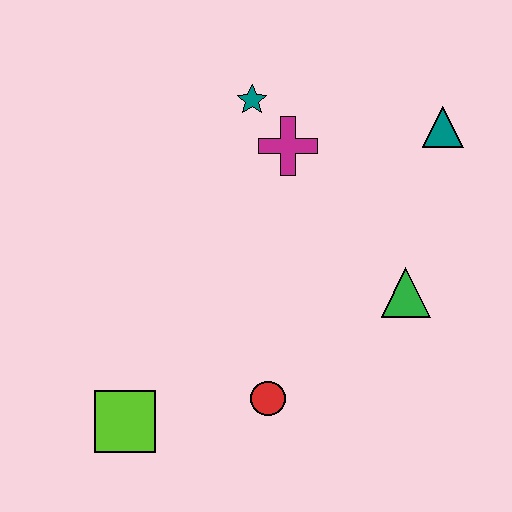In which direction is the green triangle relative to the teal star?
The green triangle is below the teal star.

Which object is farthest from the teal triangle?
The lime square is farthest from the teal triangle.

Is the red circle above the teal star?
No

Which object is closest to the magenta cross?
The teal star is closest to the magenta cross.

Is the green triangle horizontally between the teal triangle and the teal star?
Yes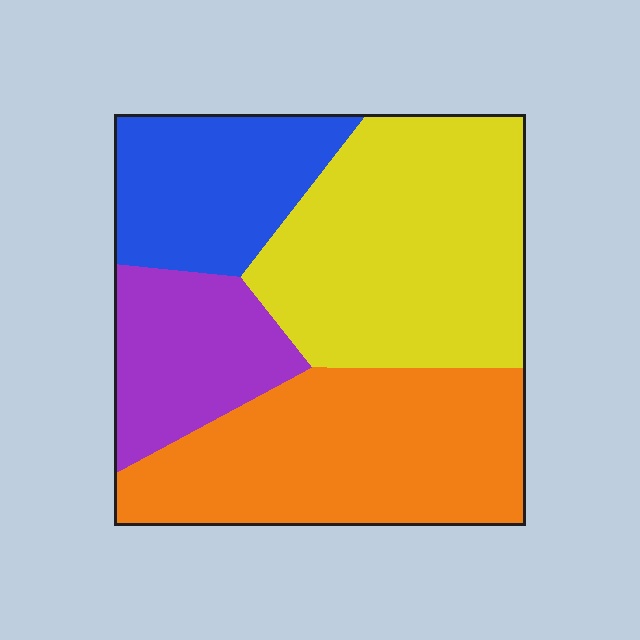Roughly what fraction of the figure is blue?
Blue covers roughly 20% of the figure.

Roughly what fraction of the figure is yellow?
Yellow takes up about one third (1/3) of the figure.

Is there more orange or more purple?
Orange.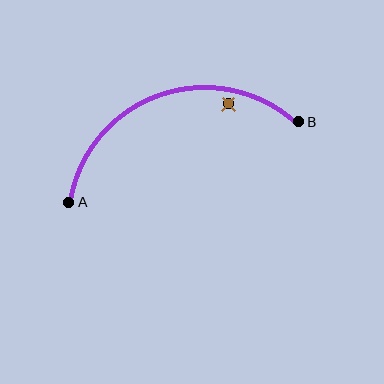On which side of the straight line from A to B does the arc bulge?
The arc bulges above the straight line connecting A and B.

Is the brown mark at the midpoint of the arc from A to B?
No — the brown mark does not lie on the arc at all. It sits slightly inside the curve.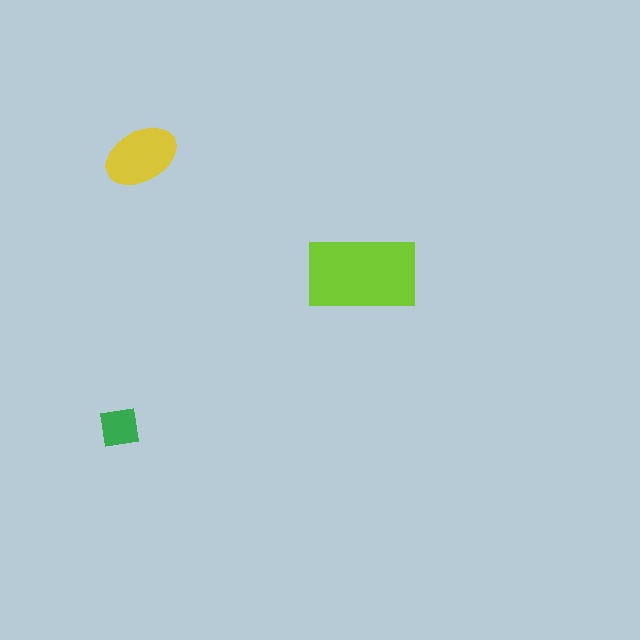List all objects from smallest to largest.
The green square, the yellow ellipse, the lime rectangle.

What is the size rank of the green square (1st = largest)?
3rd.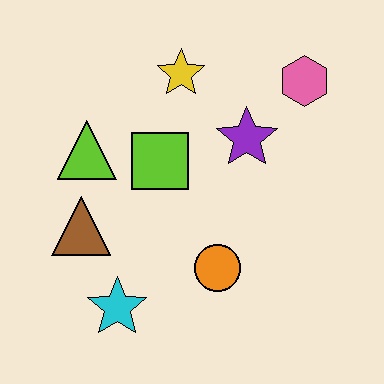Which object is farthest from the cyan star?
The pink hexagon is farthest from the cyan star.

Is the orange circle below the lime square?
Yes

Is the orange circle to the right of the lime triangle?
Yes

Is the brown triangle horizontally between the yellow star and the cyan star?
No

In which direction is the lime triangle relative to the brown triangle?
The lime triangle is above the brown triangle.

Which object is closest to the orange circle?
The cyan star is closest to the orange circle.